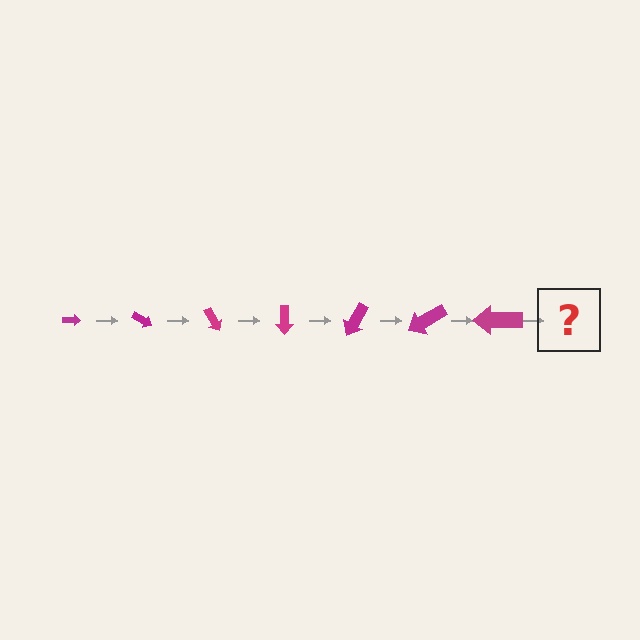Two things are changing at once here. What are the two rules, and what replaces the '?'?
The two rules are that the arrow grows larger each step and it rotates 30 degrees each step. The '?' should be an arrow, larger than the previous one and rotated 210 degrees from the start.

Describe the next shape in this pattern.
It should be an arrow, larger than the previous one and rotated 210 degrees from the start.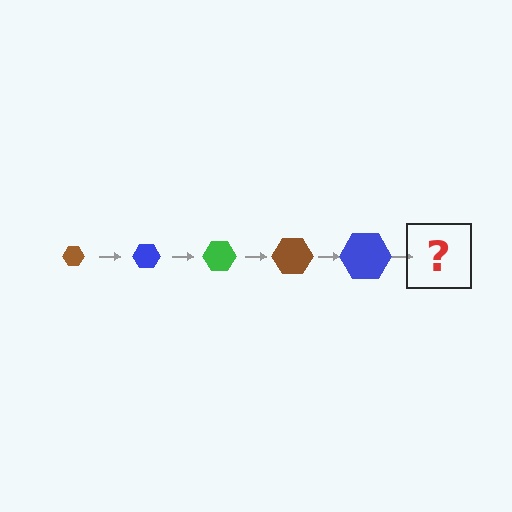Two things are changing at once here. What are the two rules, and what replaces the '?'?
The two rules are that the hexagon grows larger each step and the color cycles through brown, blue, and green. The '?' should be a green hexagon, larger than the previous one.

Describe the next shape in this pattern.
It should be a green hexagon, larger than the previous one.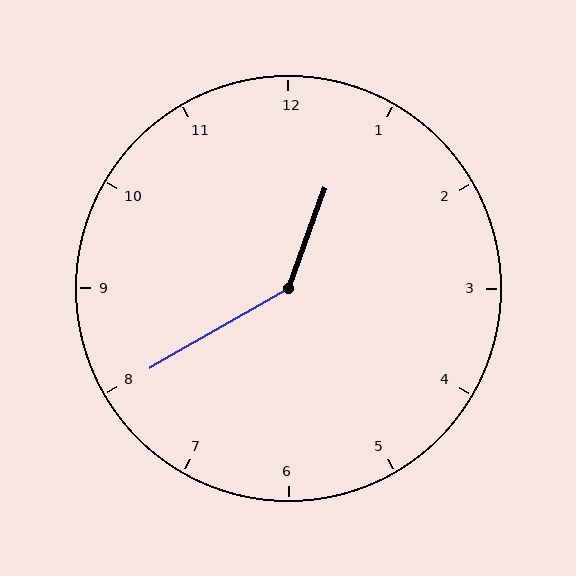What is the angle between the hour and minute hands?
Approximately 140 degrees.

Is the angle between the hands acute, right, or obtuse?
It is obtuse.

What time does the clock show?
12:40.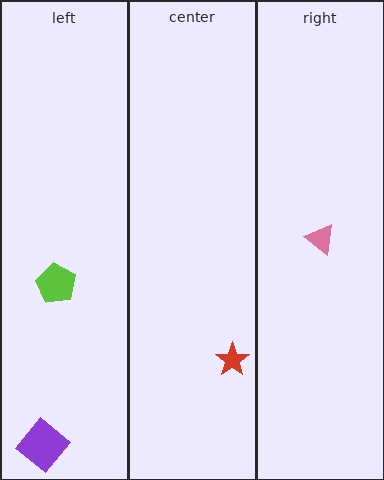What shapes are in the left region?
The lime pentagon, the purple diamond.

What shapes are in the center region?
The red star.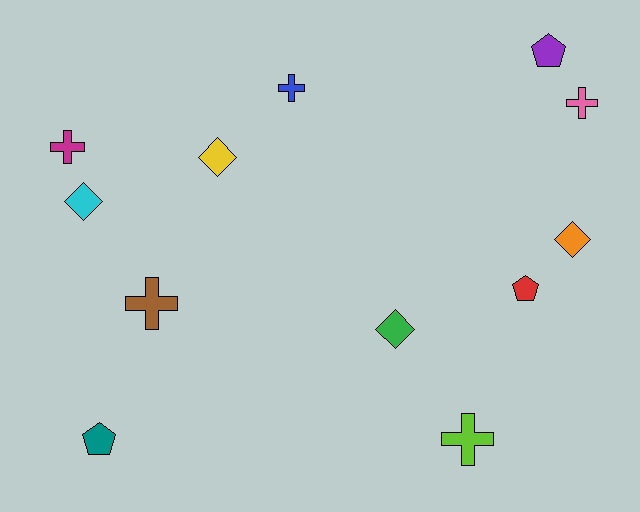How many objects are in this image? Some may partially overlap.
There are 12 objects.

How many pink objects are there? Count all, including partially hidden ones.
There is 1 pink object.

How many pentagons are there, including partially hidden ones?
There are 3 pentagons.